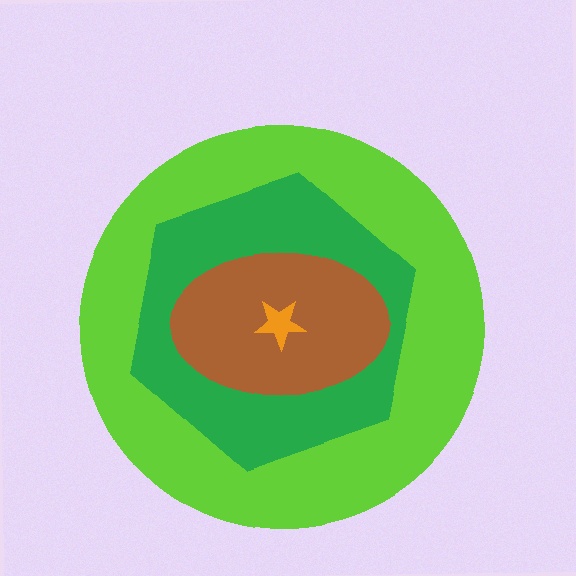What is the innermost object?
The orange star.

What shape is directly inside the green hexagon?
The brown ellipse.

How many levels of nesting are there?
4.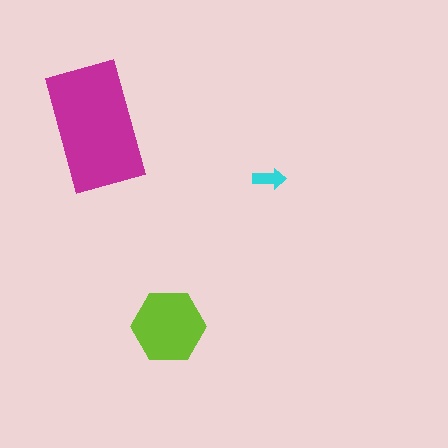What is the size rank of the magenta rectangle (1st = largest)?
1st.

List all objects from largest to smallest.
The magenta rectangle, the lime hexagon, the cyan arrow.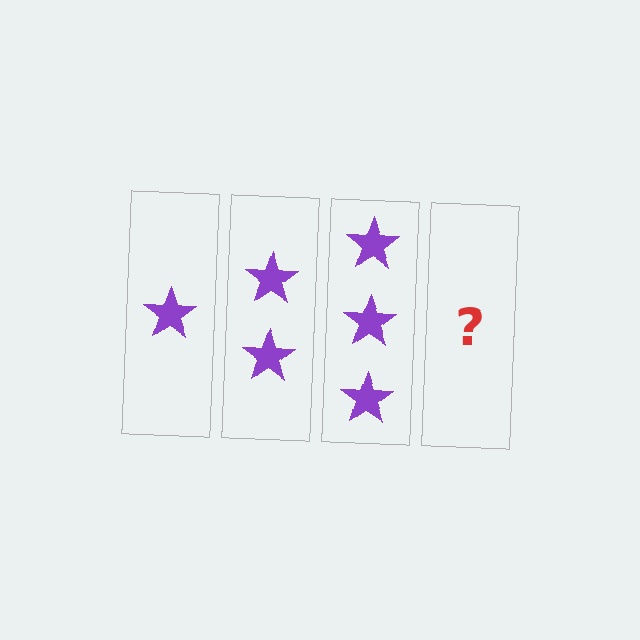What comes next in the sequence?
The next element should be 4 stars.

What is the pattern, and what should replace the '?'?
The pattern is that each step adds one more star. The '?' should be 4 stars.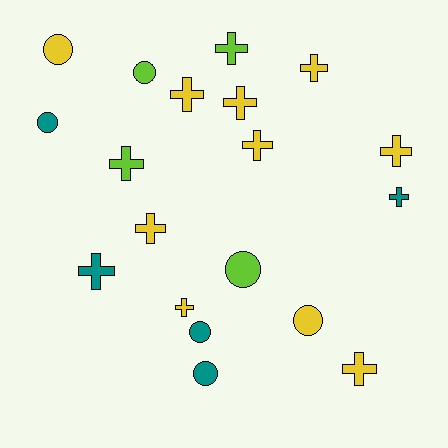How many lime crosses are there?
There are 2 lime crosses.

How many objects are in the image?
There are 19 objects.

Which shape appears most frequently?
Cross, with 12 objects.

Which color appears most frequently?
Yellow, with 10 objects.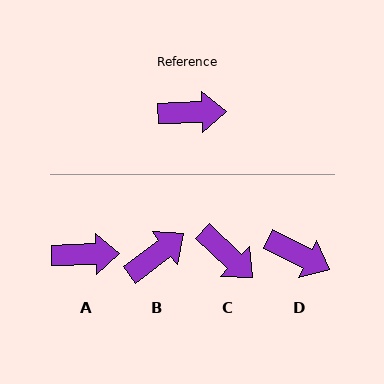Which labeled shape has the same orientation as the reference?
A.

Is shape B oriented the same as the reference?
No, it is off by about 35 degrees.